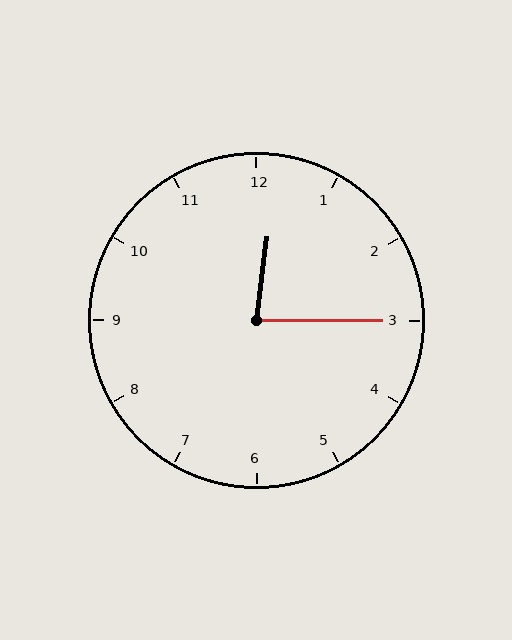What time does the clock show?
12:15.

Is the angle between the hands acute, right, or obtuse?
It is acute.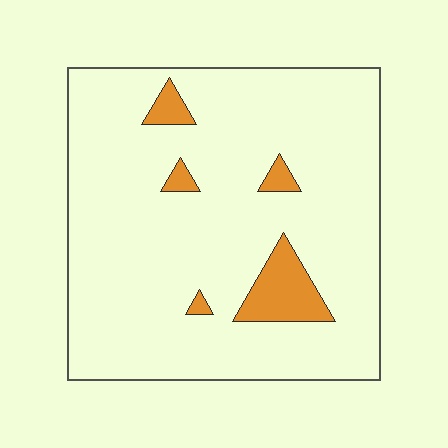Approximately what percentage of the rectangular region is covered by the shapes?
Approximately 10%.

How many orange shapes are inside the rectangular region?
5.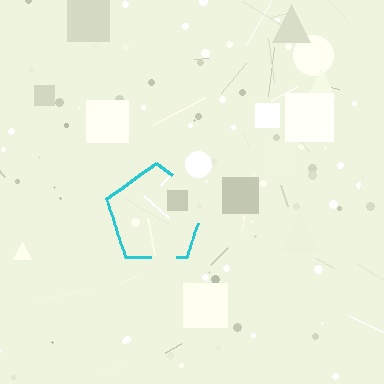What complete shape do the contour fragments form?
The contour fragments form a pentagon.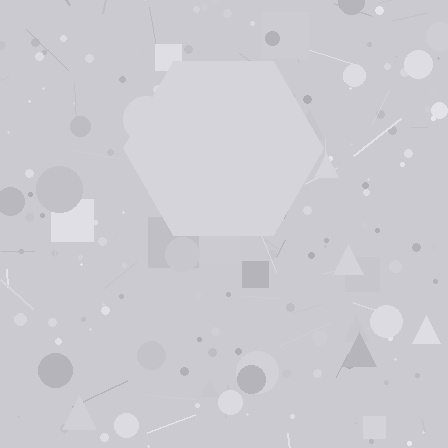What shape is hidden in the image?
A hexagon is hidden in the image.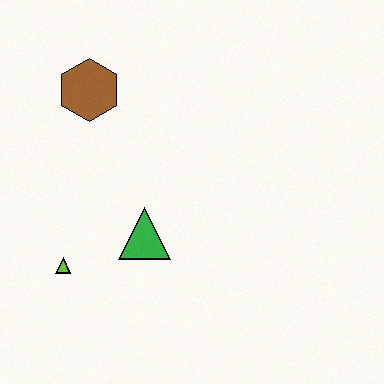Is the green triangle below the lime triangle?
No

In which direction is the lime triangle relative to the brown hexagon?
The lime triangle is below the brown hexagon.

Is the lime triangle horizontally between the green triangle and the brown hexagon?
No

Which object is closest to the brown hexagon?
The green triangle is closest to the brown hexagon.